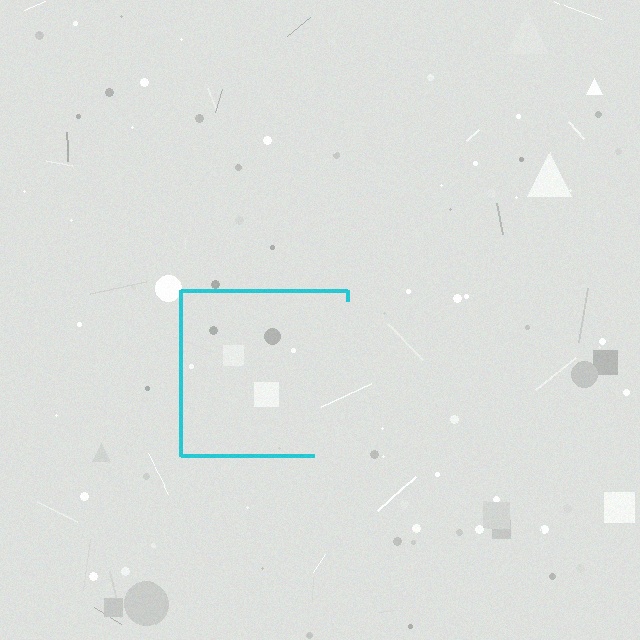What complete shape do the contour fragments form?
The contour fragments form a square.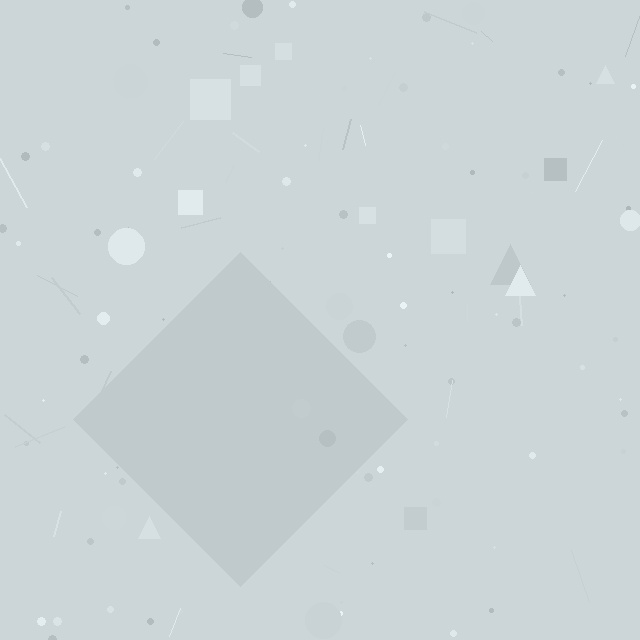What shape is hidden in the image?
A diamond is hidden in the image.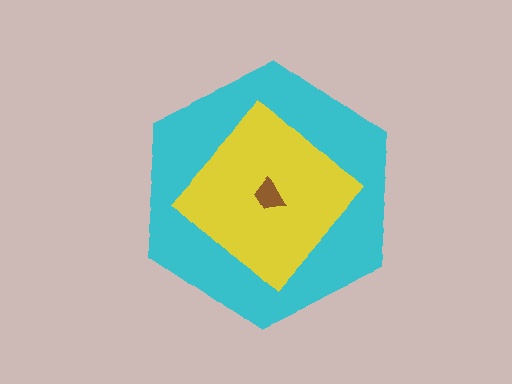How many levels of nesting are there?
3.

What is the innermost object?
The brown trapezoid.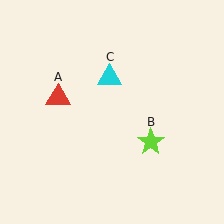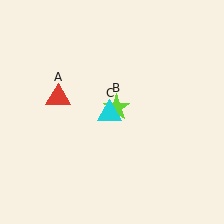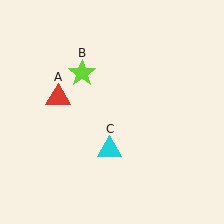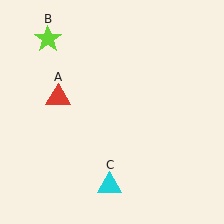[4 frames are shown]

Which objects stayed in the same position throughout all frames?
Red triangle (object A) remained stationary.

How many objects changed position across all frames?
2 objects changed position: lime star (object B), cyan triangle (object C).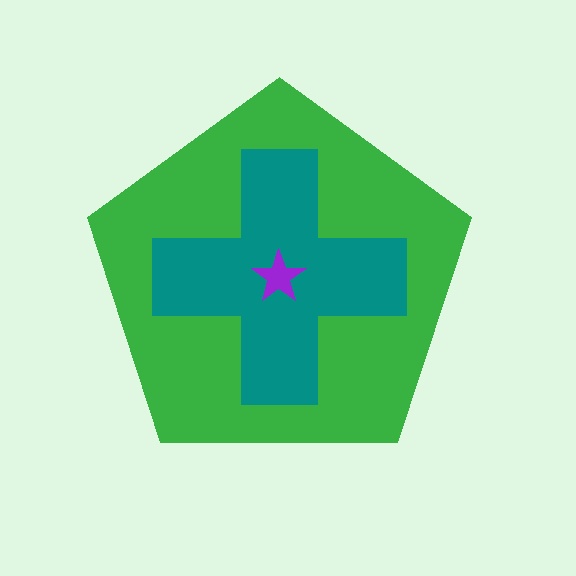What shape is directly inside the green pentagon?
The teal cross.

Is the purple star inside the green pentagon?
Yes.